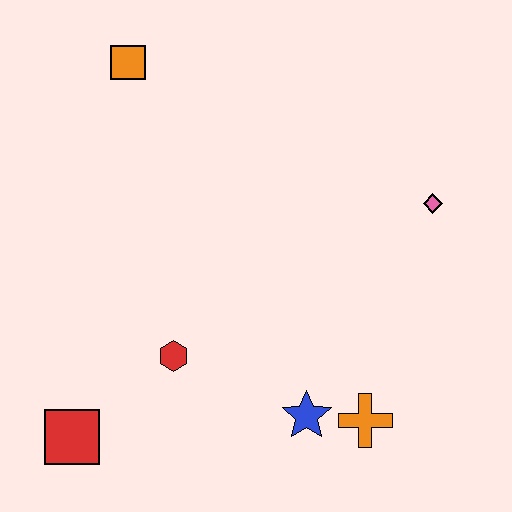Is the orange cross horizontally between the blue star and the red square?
No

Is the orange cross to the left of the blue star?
No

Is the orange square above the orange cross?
Yes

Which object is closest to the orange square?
The red hexagon is closest to the orange square.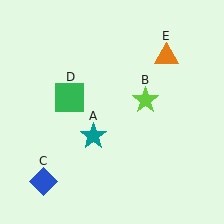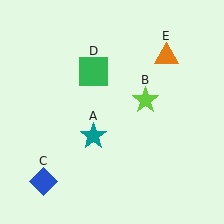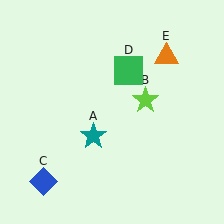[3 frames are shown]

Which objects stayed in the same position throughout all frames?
Teal star (object A) and lime star (object B) and blue diamond (object C) and orange triangle (object E) remained stationary.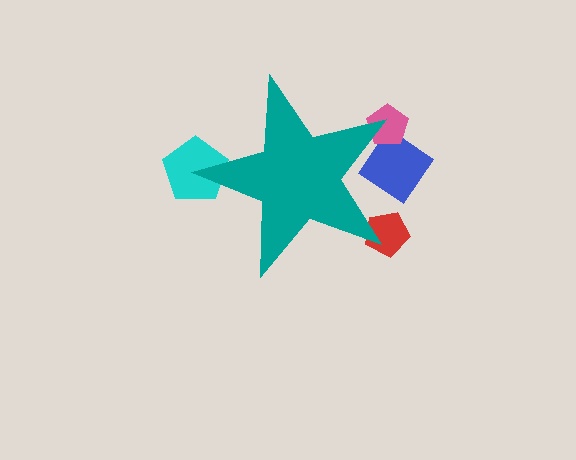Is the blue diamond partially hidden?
Yes, the blue diamond is partially hidden behind the teal star.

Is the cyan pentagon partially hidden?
Yes, the cyan pentagon is partially hidden behind the teal star.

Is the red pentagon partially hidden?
Yes, the red pentagon is partially hidden behind the teal star.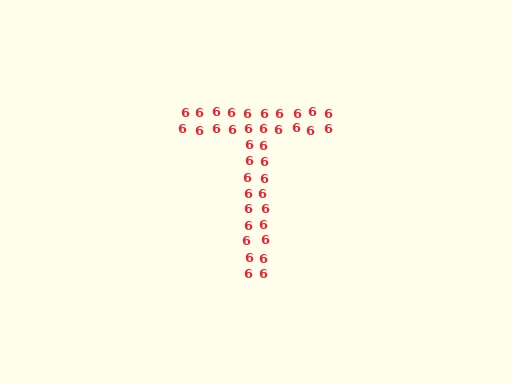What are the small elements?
The small elements are digit 6's.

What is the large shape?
The large shape is the letter T.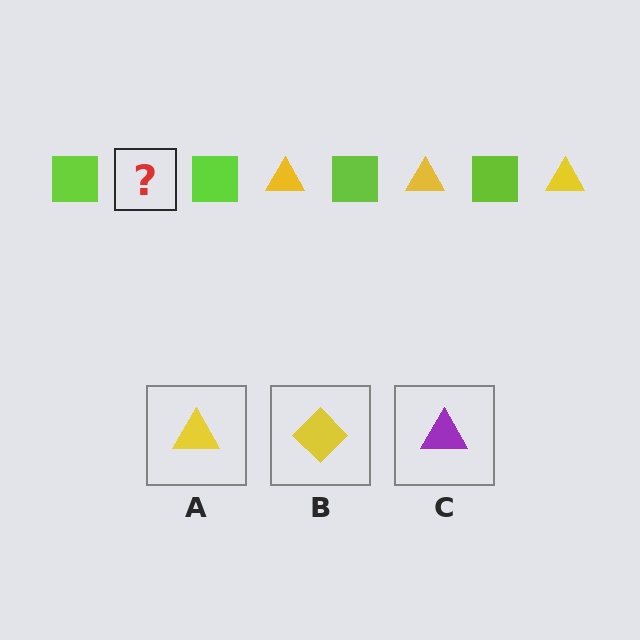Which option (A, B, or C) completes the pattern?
A.